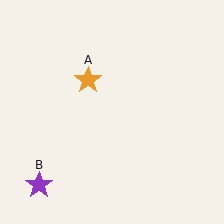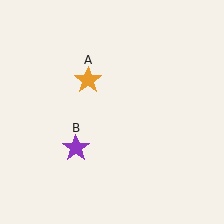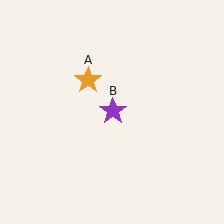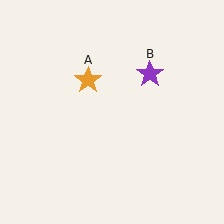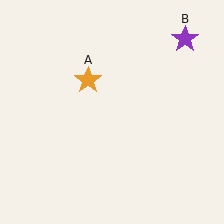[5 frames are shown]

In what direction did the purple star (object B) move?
The purple star (object B) moved up and to the right.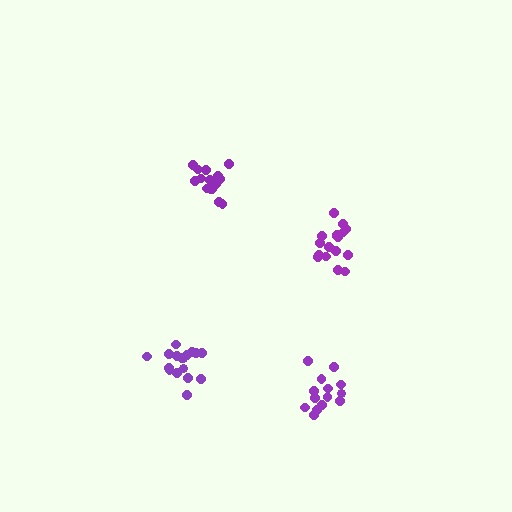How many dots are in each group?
Group 1: 17 dots, Group 2: 17 dots, Group 3: 15 dots, Group 4: 14 dots (63 total).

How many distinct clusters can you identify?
There are 4 distinct clusters.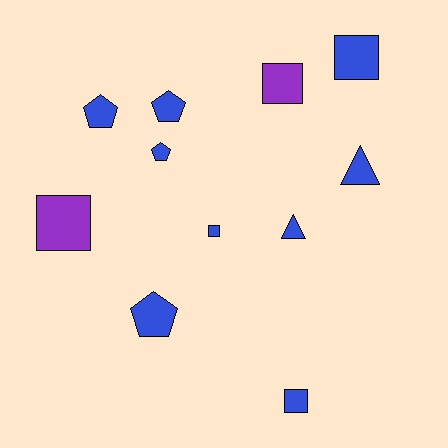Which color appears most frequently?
Blue, with 9 objects.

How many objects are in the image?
There are 11 objects.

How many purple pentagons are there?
There are no purple pentagons.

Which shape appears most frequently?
Square, with 5 objects.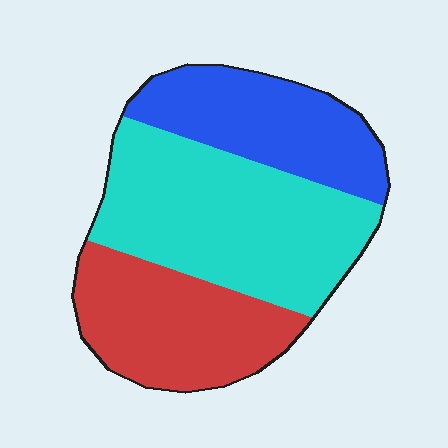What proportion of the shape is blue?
Blue takes up between a sixth and a third of the shape.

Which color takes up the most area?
Cyan, at roughly 45%.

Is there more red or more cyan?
Cyan.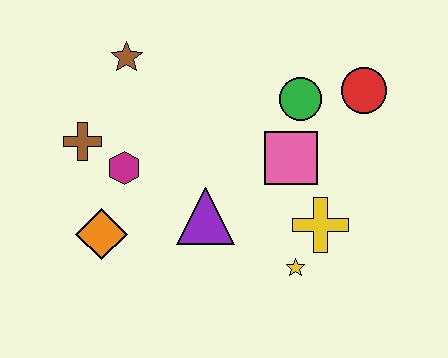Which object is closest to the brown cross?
The magenta hexagon is closest to the brown cross.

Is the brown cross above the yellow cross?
Yes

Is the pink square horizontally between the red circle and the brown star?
Yes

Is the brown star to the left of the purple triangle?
Yes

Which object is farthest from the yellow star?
The brown star is farthest from the yellow star.